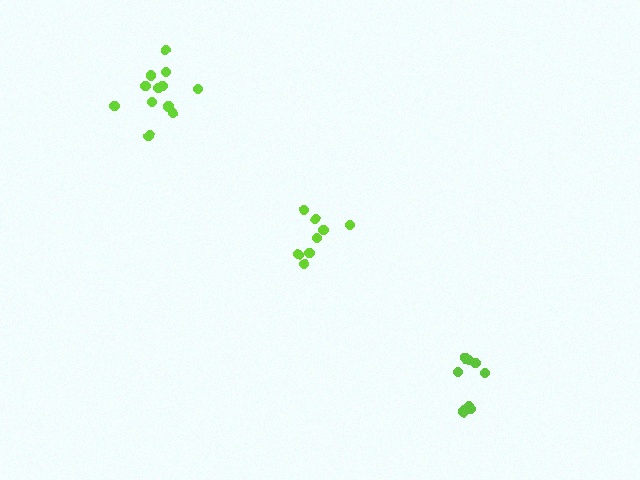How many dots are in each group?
Group 1: 9 dots, Group 2: 13 dots, Group 3: 8 dots (30 total).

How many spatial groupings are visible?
There are 3 spatial groupings.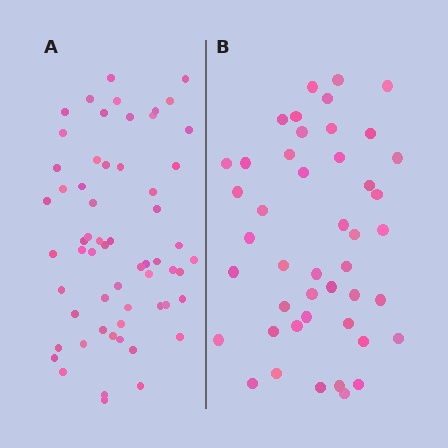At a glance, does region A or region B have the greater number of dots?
Region A (the left region) has more dots.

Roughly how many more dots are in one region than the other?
Region A has approximately 15 more dots than region B.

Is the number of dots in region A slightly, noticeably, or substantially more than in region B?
Region A has noticeably more, but not dramatically so. The ratio is roughly 1.3 to 1.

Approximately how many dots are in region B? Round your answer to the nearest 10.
About 40 dots. (The exact count is 45, which rounds to 40.)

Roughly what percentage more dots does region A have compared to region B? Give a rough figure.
About 35% more.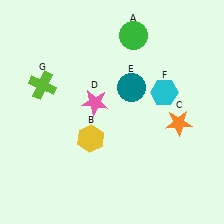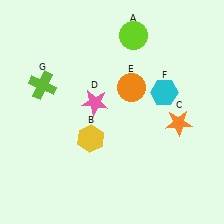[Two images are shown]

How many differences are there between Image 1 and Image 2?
There are 2 differences between the two images.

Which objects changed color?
A changed from green to lime. E changed from teal to orange.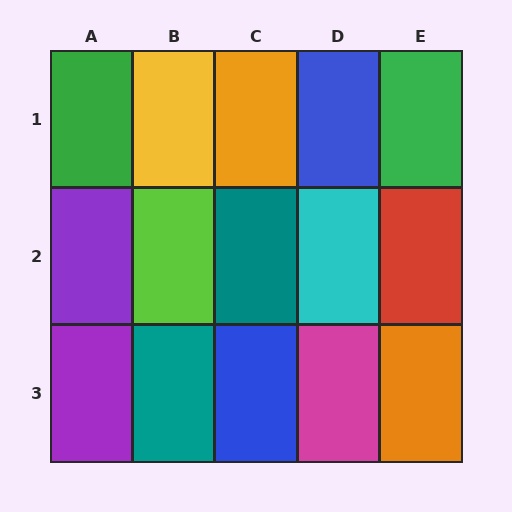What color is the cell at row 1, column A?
Green.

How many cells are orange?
2 cells are orange.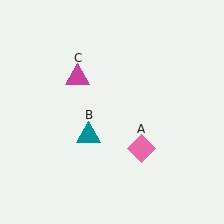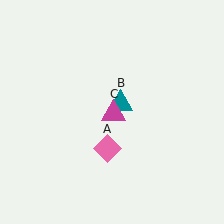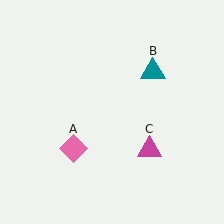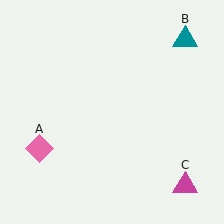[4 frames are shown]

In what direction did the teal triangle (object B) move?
The teal triangle (object B) moved up and to the right.